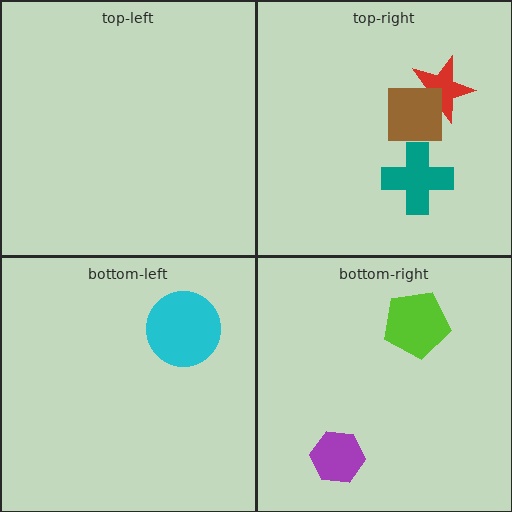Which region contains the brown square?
The top-right region.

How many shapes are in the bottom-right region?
2.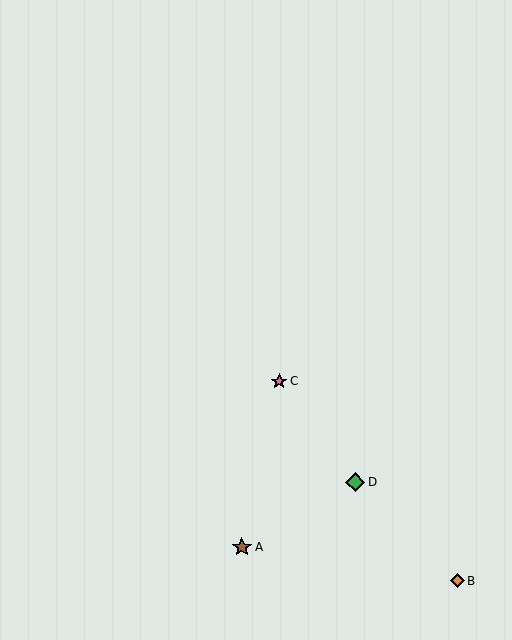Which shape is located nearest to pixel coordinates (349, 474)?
The green diamond (labeled D) at (355, 482) is nearest to that location.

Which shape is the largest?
The green diamond (labeled D) is the largest.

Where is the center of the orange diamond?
The center of the orange diamond is at (457, 581).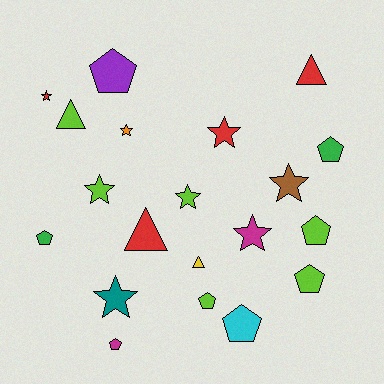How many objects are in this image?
There are 20 objects.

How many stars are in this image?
There are 8 stars.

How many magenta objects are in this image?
There are 2 magenta objects.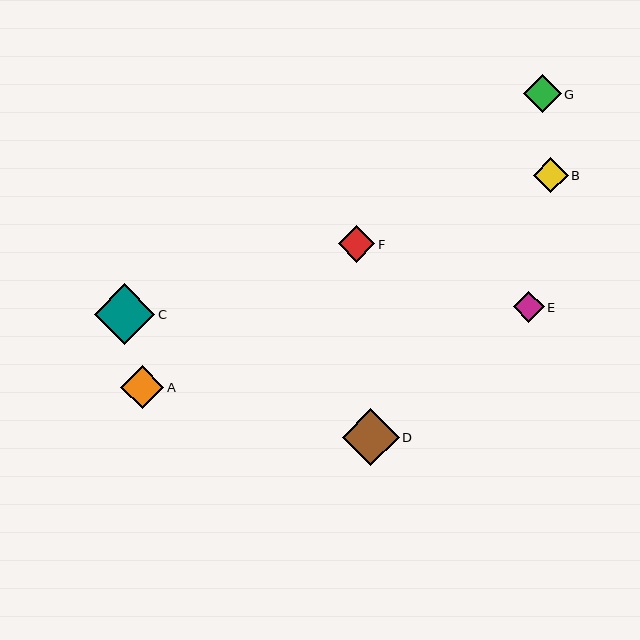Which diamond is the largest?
Diamond C is the largest with a size of approximately 60 pixels.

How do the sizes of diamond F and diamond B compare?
Diamond F and diamond B are approximately the same size.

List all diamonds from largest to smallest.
From largest to smallest: C, D, A, G, F, B, E.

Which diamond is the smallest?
Diamond E is the smallest with a size of approximately 31 pixels.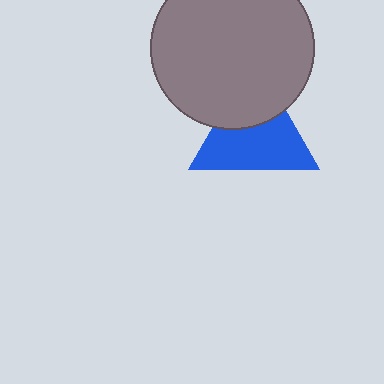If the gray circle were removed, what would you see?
You would see the complete blue triangle.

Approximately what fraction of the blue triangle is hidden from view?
Roughly 37% of the blue triangle is hidden behind the gray circle.